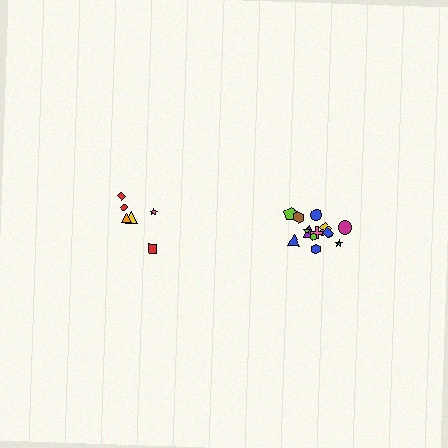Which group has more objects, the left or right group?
The right group.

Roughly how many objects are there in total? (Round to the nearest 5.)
Roughly 20 objects in total.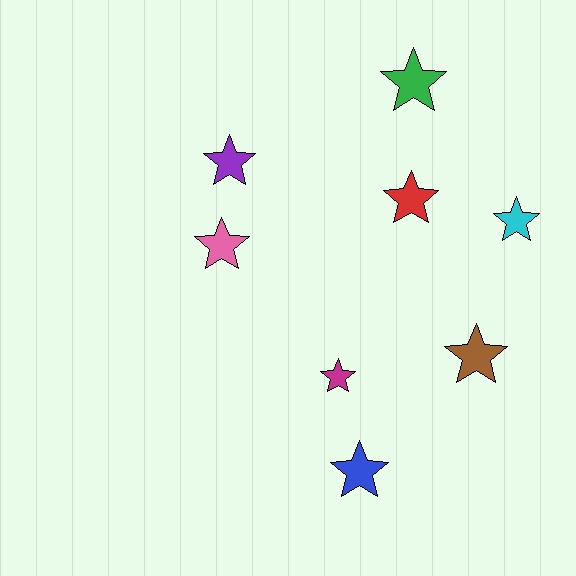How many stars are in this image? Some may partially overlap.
There are 8 stars.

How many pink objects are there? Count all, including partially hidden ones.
There is 1 pink object.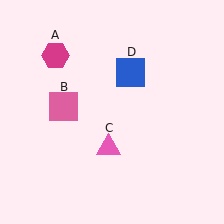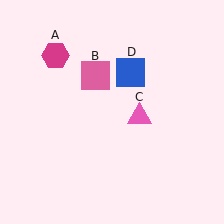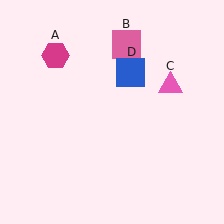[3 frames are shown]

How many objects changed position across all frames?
2 objects changed position: pink square (object B), pink triangle (object C).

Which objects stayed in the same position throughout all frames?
Magenta hexagon (object A) and blue square (object D) remained stationary.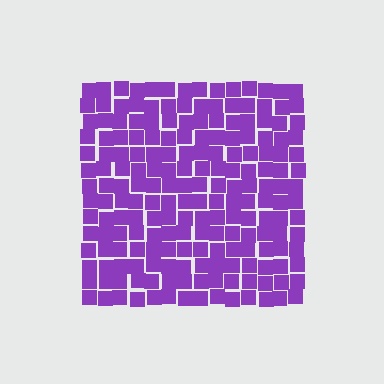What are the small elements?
The small elements are squares.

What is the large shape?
The large shape is a square.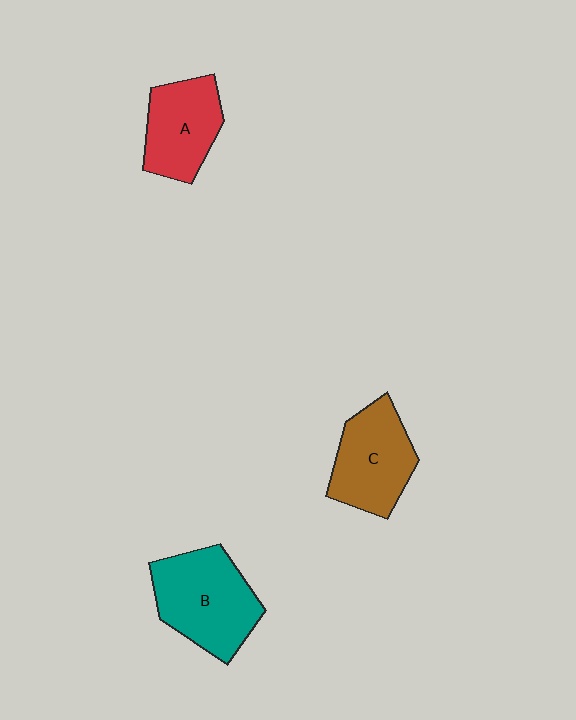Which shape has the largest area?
Shape B (teal).